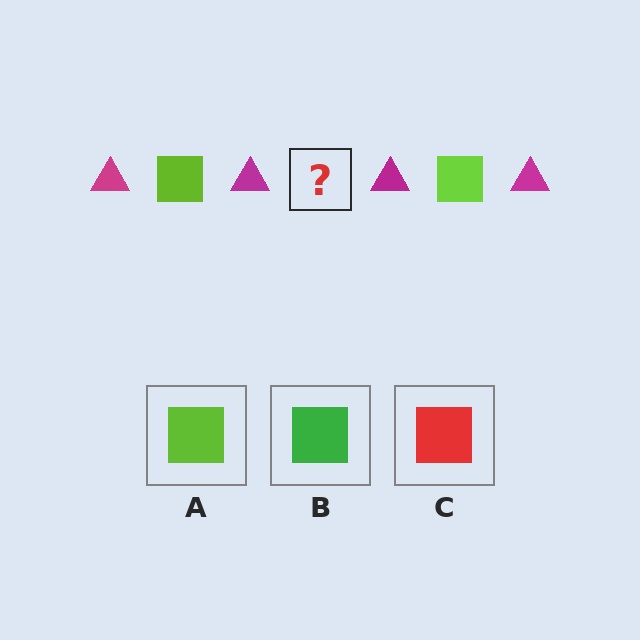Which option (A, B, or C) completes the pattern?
A.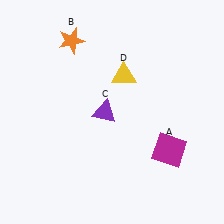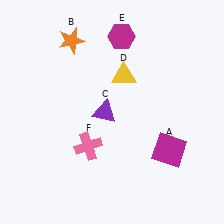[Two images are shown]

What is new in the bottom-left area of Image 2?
A pink cross (F) was added in the bottom-left area of Image 2.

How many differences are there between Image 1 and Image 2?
There are 2 differences between the two images.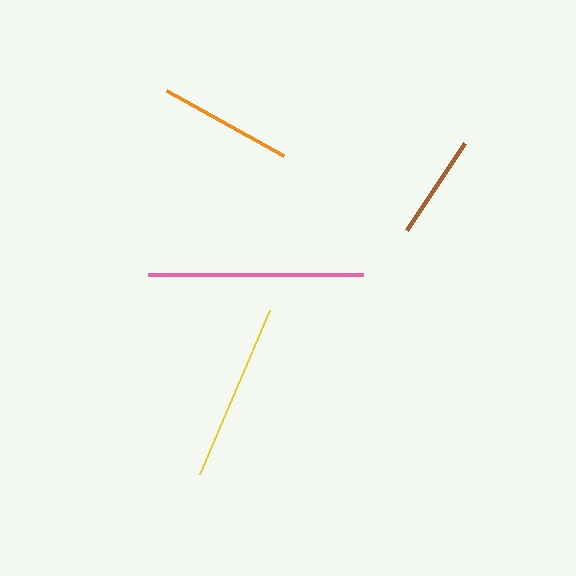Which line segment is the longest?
The pink line is the longest at approximately 215 pixels.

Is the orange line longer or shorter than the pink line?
The pink line is longer than the orange line.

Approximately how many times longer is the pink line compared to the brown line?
The pink line is approximately 2.1 times the length of the brown line.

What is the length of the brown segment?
The brown segment is approximately 105 pixels long.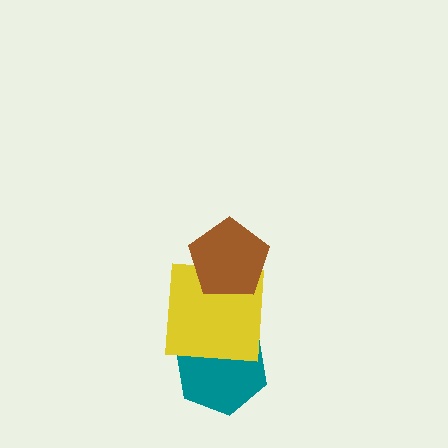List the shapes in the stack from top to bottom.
From top to bottom: the brown pentagon, the yellow square, the teal hexagon.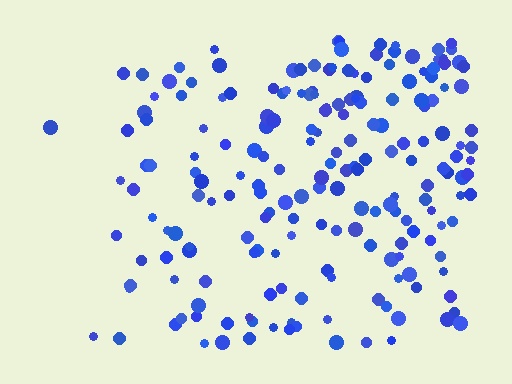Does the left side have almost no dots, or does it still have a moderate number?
Still a moderate number, just noticeably fewer than the right.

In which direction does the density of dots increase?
From left to right, with the right side densest.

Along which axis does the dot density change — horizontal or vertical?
Horizontal.